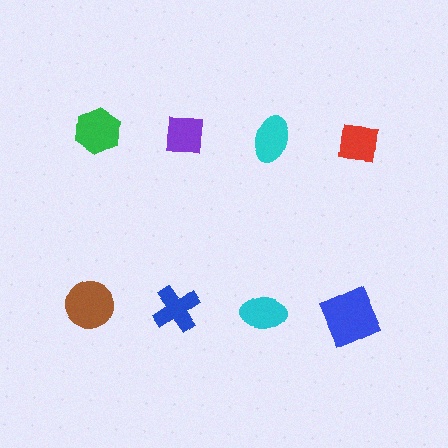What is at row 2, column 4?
A blue square.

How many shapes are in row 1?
4 shapes.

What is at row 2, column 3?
A cyan ellipse.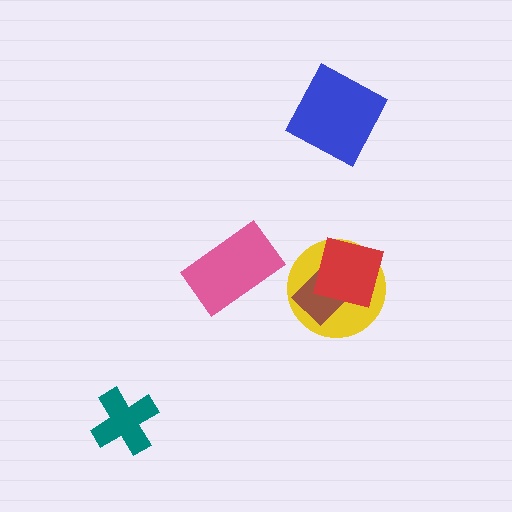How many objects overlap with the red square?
2 objects overlap with the red square.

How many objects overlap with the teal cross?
0 objects overlap with the teal cross.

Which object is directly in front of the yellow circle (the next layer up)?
The brown diamond is directly in front of the yellow circle.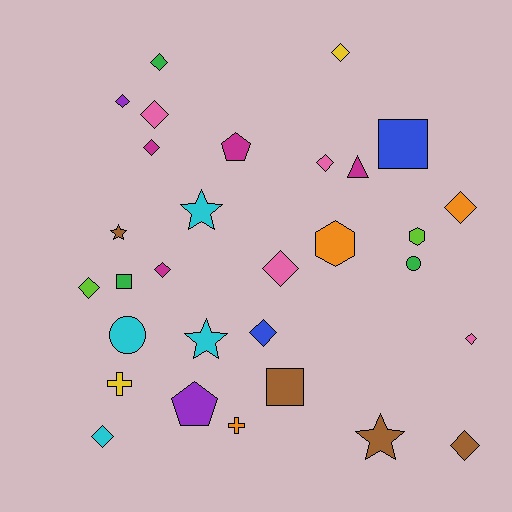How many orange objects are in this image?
There are 3 orange objects.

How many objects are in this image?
There are 30 objects.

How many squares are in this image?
There are 3 squares.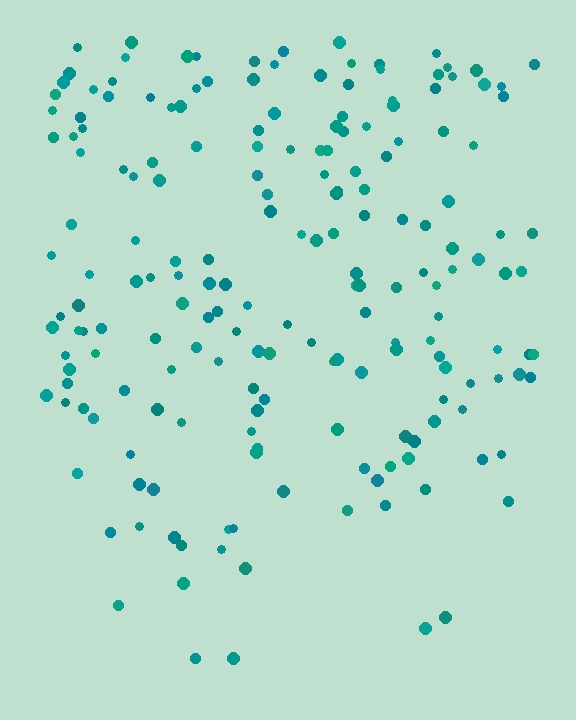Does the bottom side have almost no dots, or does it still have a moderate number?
Still a moderate number, just noticeably fewer than the top.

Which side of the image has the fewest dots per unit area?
The bottom.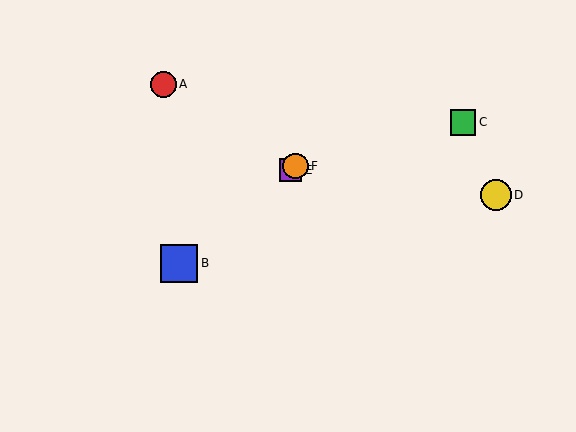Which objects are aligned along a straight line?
Objects B, E, F are aligned along a straight line.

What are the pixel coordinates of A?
Object A is at (163, 84).